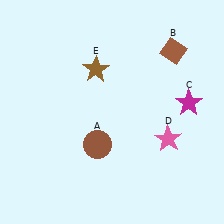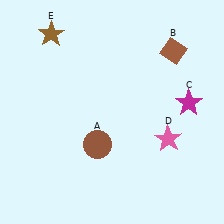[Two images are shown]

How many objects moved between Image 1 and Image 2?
1 object moved between the two images.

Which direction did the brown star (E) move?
The brown star (E) moved left.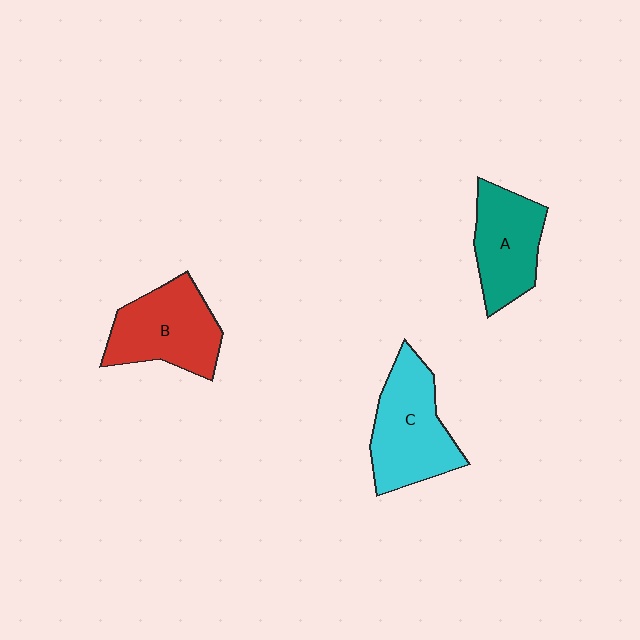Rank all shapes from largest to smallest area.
From largest to smallest: C (cyan), B (red), A (teal).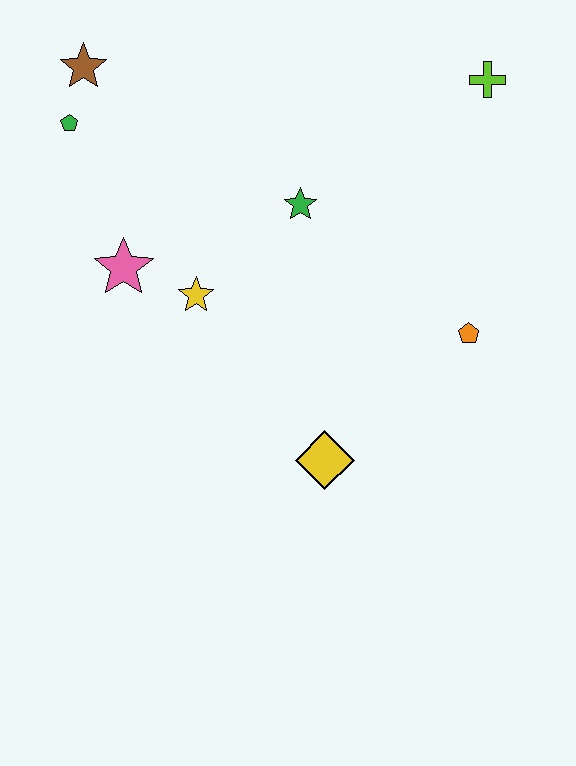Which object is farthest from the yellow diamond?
The brown star is farthest from the yellow diamond.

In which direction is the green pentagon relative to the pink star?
The green pentagon is above the pink star.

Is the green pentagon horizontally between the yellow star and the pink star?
No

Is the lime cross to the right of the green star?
Yes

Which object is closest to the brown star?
The green pentagon is closest to the brown star.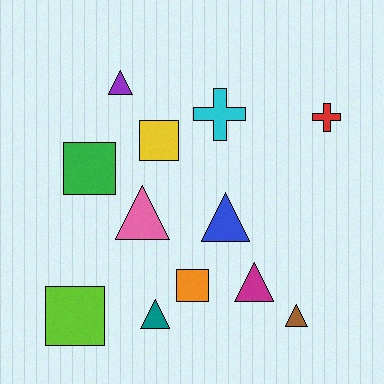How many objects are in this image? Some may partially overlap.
There are 12 objects.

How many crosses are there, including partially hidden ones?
There are 2 crosses.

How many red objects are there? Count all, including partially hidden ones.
There is 1 red object.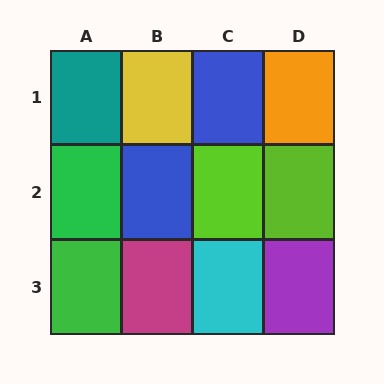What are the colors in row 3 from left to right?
Green, magenta, cyan, purple.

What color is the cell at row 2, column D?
Lime.